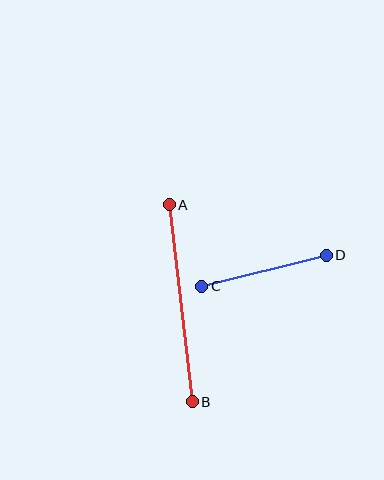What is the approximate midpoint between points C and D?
The midpoint is at approximately (264, 271) pixels.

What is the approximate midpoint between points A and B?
The midpoint is at approximately (181, 303) pixels.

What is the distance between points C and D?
The distance is approximately 129 pixels.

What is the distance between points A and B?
The distance is approximately 198 pixels.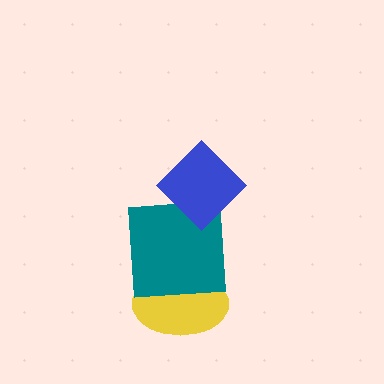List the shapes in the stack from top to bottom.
From top to bottom: the blue diamond, the teal square, the yellow ellipse.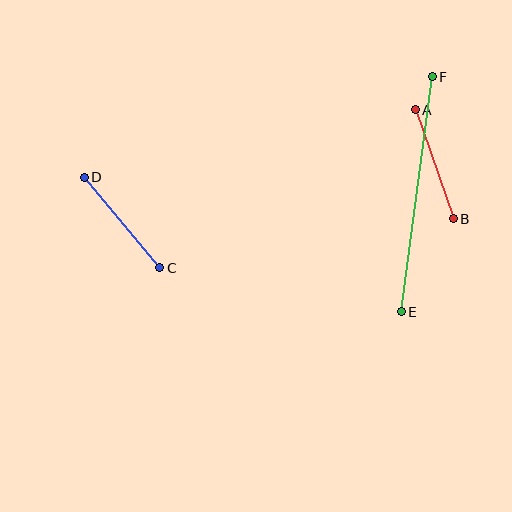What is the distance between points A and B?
The distance is approximately 115 pixels.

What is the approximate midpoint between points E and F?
The midpoint is at approximately (417, 194) pixels.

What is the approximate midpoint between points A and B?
The midpoint is at approximately (434, 164) pixels.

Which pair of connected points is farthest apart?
Points E and F are farthest apart.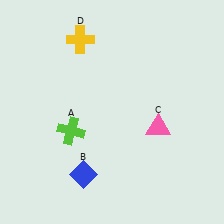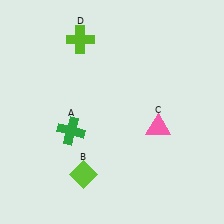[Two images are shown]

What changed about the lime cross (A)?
In Image 1, A is lime. In Image 2, it changed to green.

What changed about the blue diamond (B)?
In Image 1, B is blue. In Image 2, it changed to lime.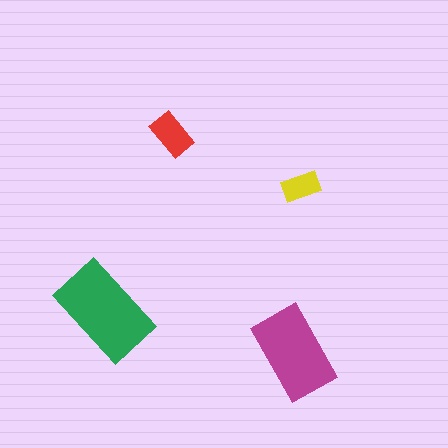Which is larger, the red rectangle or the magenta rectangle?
The magenta one.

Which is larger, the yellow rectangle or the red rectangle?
The red one.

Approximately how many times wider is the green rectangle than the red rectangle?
About 2 times wider.